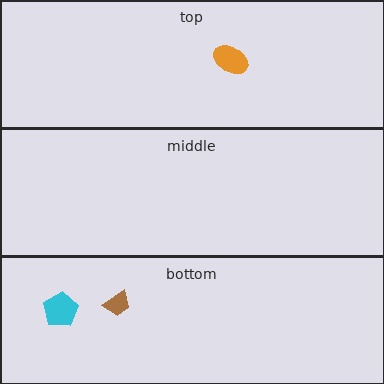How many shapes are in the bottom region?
2.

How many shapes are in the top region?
1.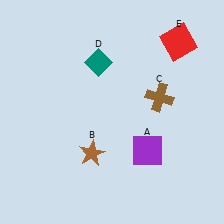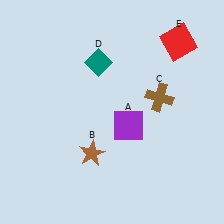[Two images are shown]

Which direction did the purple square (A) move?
The purple square (A) moved up.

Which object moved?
The purple square (A) moved up.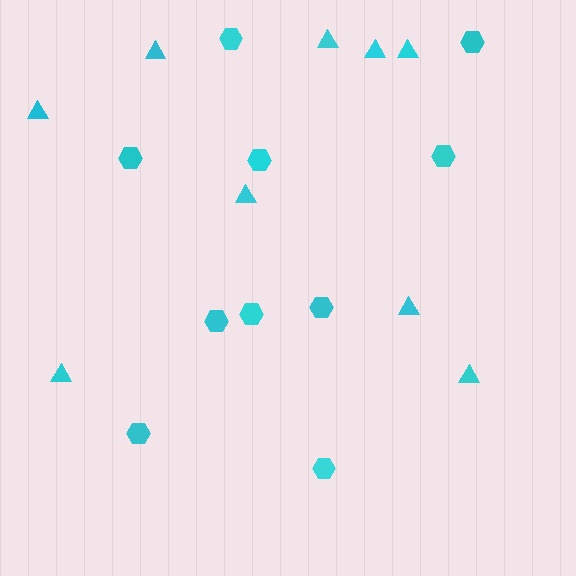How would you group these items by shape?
There are 2 groups: one group of hexagons (10) and one group of triangles (9).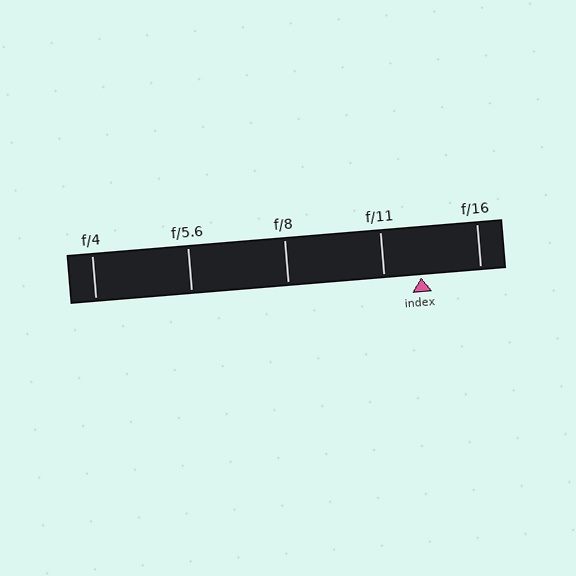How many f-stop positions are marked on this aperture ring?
There are 5 f-stop positions marked.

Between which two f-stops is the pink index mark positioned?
The index mark is between f/11 and f/16.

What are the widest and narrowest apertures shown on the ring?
The widest aperture shown is f/4 and the narrowest is f/16.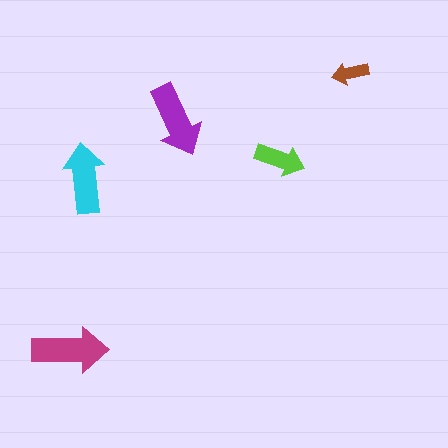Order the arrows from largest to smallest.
the magenta one, the purple one, the cyan one, the lime one, the brown one.